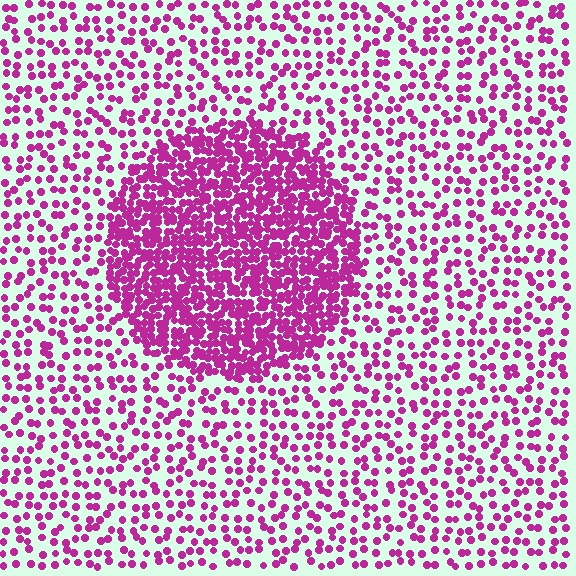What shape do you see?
I see a circle.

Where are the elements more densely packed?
The elements are more densely packed inside the circle boundary.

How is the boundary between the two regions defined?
The boundary is defined by a change in element density (approximately 2.7x ratio). All elements are the same color, size, and shape.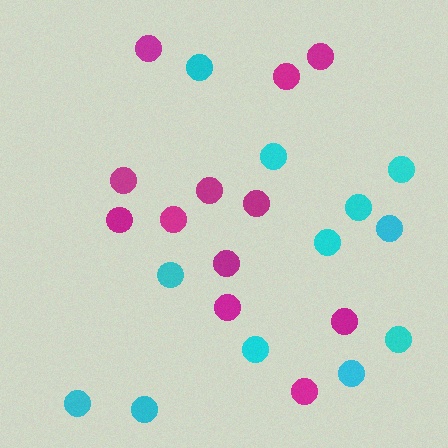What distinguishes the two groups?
There are 2 groups: one group of cyan circles (12) and one group of magenta circles (12).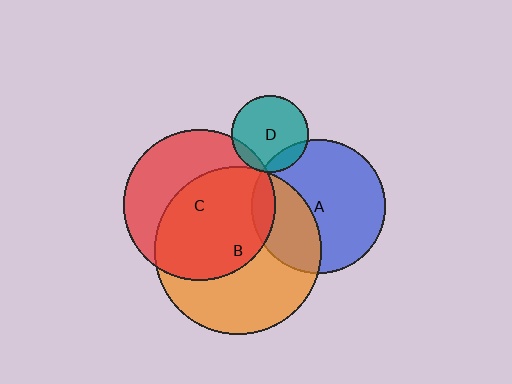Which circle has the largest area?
Circle B (orange).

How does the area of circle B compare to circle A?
Approximately 1.6 times.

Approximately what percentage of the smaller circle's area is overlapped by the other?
Approximately 10%.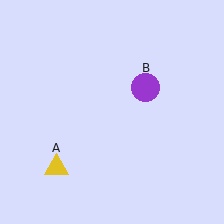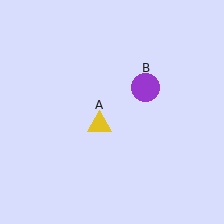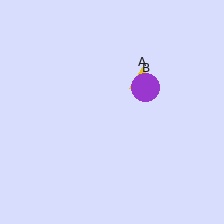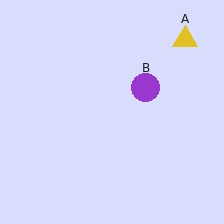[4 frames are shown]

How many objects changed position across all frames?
1 object changed position: yellow triangle (object A).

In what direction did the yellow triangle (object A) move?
The yellow triangle (object A) moved up and to the right.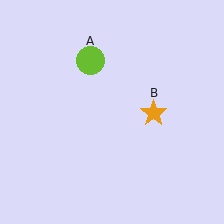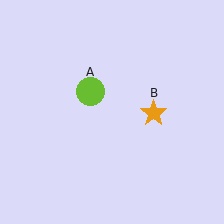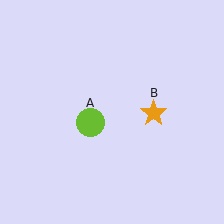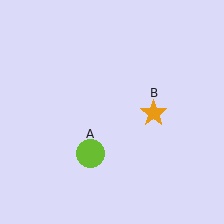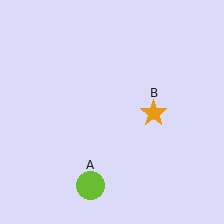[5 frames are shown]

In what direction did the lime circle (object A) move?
The lime circle (object A) moved down.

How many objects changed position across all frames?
1 object changed position: lime circle (object A).